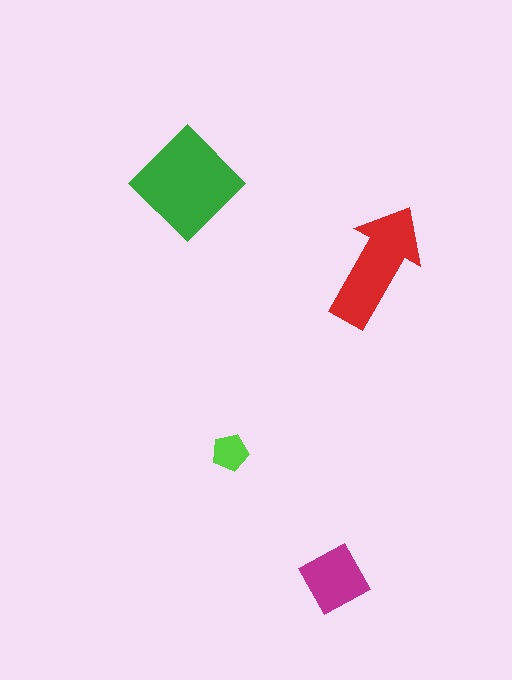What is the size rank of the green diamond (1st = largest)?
1st.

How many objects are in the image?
There are 4 objects in the image.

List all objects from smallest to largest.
The lime pentagon, the magenta square, the red arrow, the green diamond.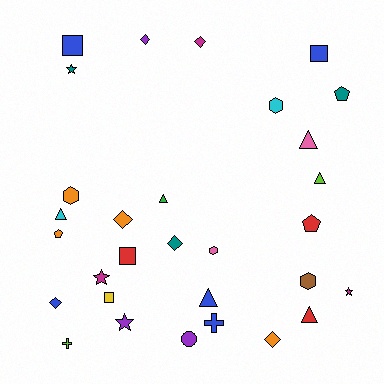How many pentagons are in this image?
There are 3 pentagons.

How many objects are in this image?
There are 30 objects.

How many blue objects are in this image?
There are 5 blue objects.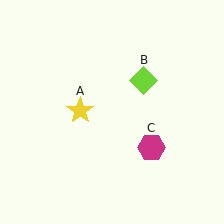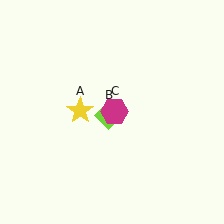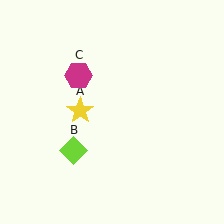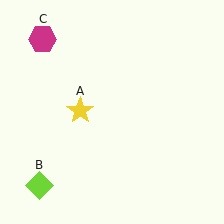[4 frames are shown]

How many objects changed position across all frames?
2 objects changed position: lime diamond (object B), magenta hexagon (object C).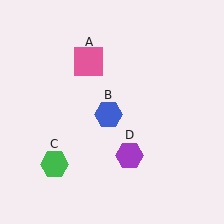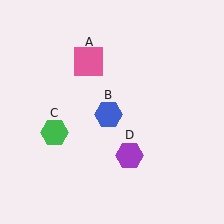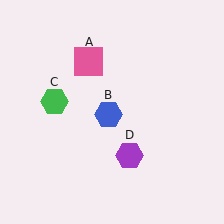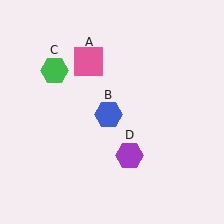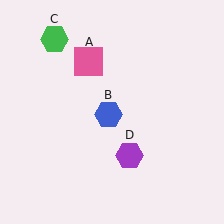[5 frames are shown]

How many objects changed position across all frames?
1 object changed position: green hexagon (object C).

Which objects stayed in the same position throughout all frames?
Pink square (object A) and blue hexagon (object B) and purple hexagon (object D) remained stationary.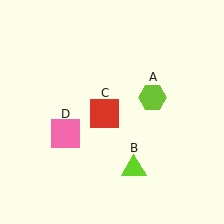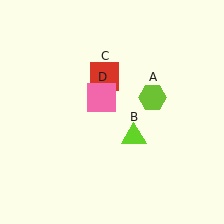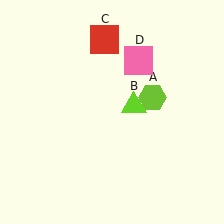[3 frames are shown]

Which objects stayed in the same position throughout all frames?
Lime hexagon (object A) remained stationary.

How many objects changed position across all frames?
3 objects changed position: lime triangle (object B), red square (object C), pink square (object D).